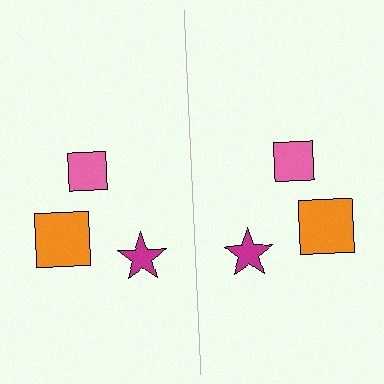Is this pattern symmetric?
Yes, this pattern has bilateral (reflection) symmetry.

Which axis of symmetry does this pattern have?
The pattern has a vertical axis of symmetry running through the center of the image.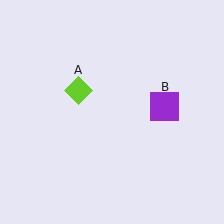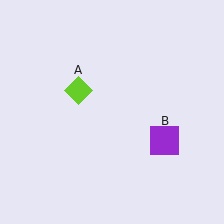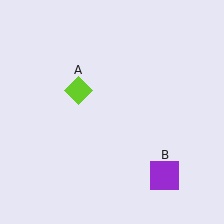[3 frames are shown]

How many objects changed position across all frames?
1 object changed position: purple square (object B).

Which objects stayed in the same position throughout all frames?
Lime diamond (object A) remained stationary.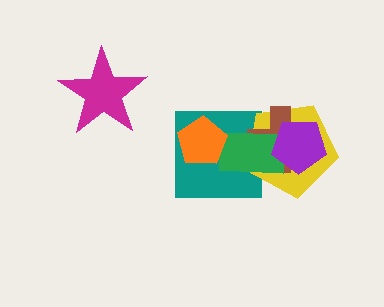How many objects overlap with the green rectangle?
5 objects overlap with the green rectangle.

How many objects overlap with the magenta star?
0 objects overlap with the magenta star.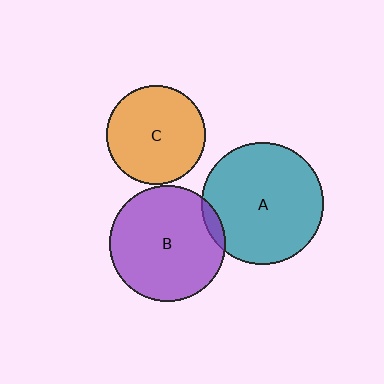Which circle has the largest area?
Circle A (teal).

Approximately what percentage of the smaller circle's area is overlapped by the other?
Approximately 5%.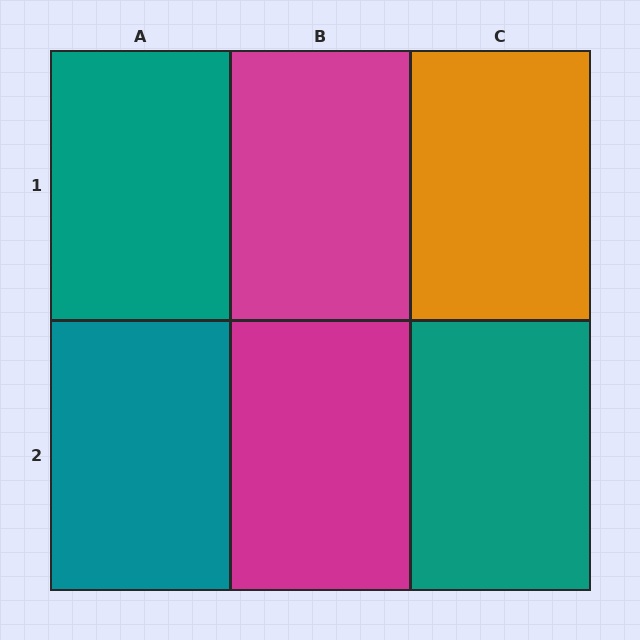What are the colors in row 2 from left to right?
Teal, magenta, teal.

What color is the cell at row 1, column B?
Magenta.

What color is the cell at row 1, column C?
Orange.